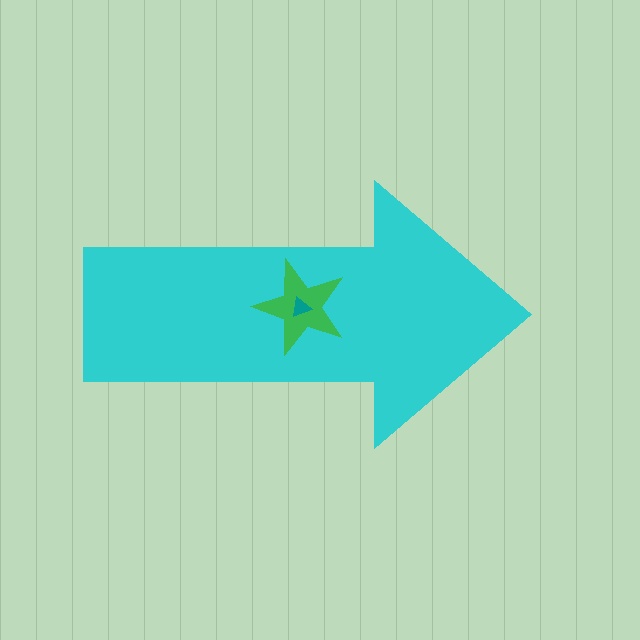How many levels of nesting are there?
3.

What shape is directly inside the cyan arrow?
The green star.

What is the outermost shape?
The cyan arrow.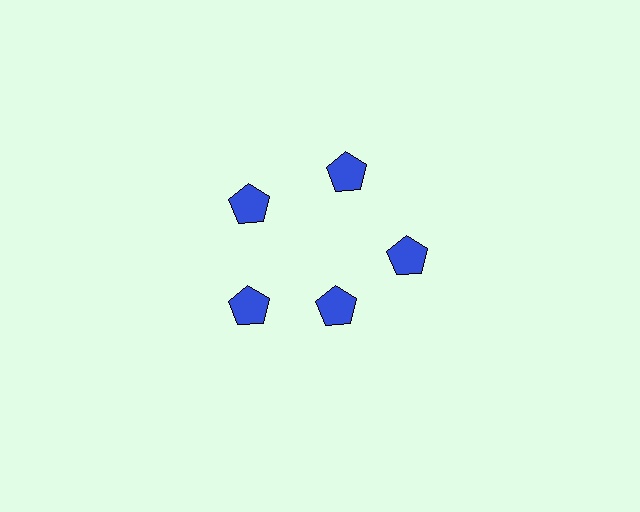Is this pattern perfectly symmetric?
No. The 5 blue pentagons are arranged in a ring, but one element near the 5 o'clock position is pulled inward toward the center, breaking the 5-fold rotational symmetry.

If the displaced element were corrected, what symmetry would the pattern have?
It would have 5-fold rotational symmetry — the pattern would map onto itself every 72 degrees.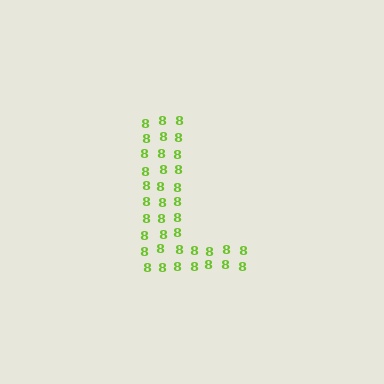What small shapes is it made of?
It is made of small digit 8's.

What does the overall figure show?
The overall figure shows the letter L.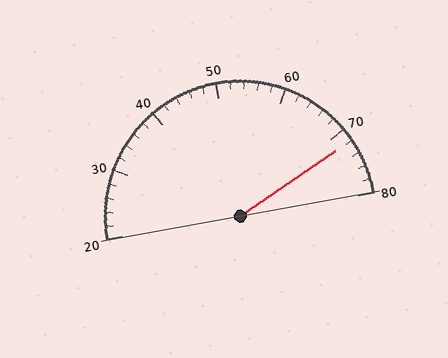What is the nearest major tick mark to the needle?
The nearest major tick mark is 70.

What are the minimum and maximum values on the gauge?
The gauge ranges from 20 to 80.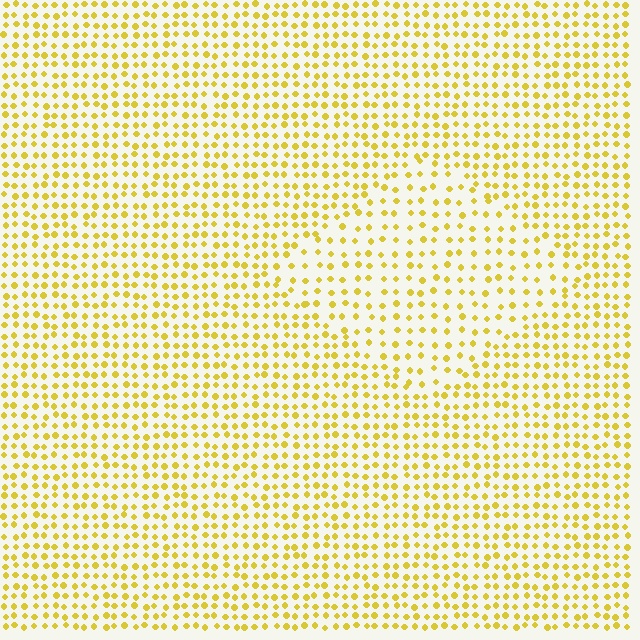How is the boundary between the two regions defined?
The boundary is defined by a change in element density (approximately 1.7x ratio). All elements are the same color, size, and shape.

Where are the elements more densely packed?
The elements are more densely packed outside the diamond boundary.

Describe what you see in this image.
The image contains small yellow elements arranged at two different densities. A diamond-shaped region is visible where the elements are less densely packed than the surrounding area.